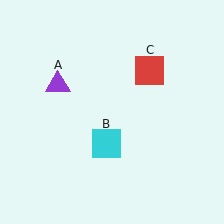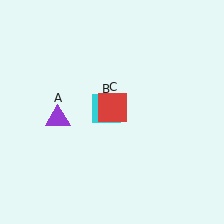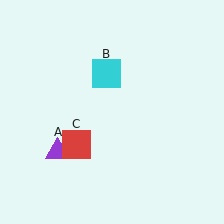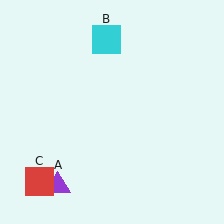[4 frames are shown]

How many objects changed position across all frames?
3 objects changed position: purple triangle (object A), cyan square (object B), red square (object C).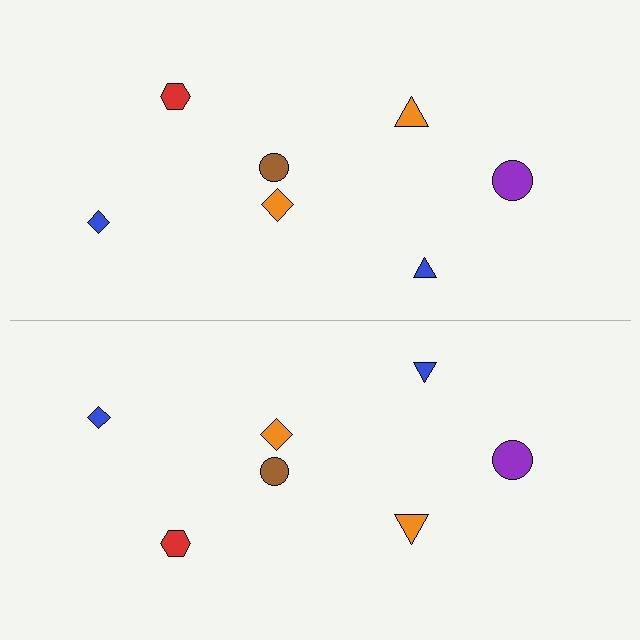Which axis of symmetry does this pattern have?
The pattern has a horizontal axis of symmetry running through the center of the image.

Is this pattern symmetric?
Yes, this pattern has bilateral (reflection) symmetry.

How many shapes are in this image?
There are 14 shapes in this image.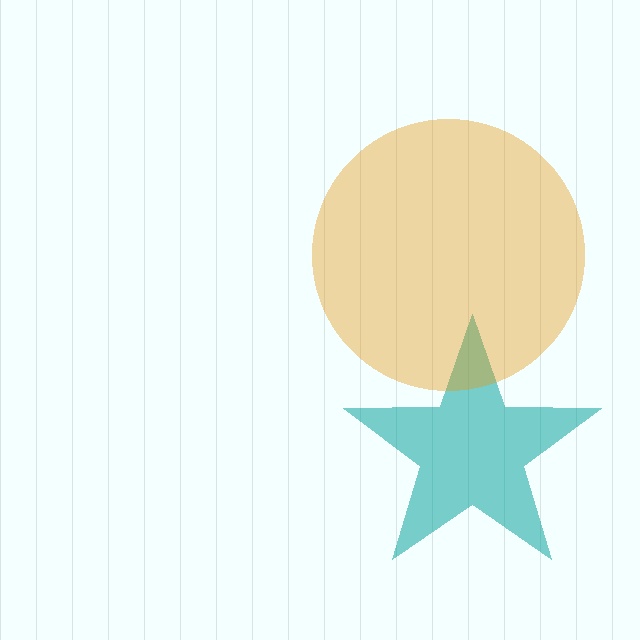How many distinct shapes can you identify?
There are 2 distinct shapes: a teal star, an orange circle.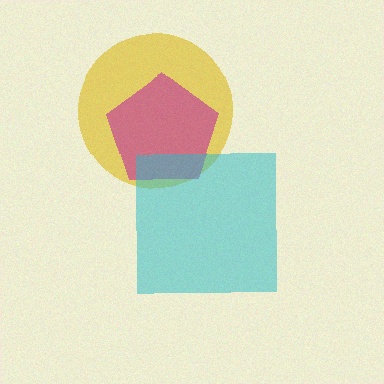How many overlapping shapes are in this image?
There are 3 overlapping shapes in the image.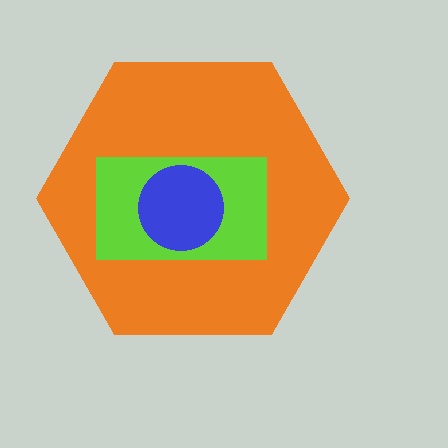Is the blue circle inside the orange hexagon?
Yes.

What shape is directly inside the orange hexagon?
The lime rectangle.